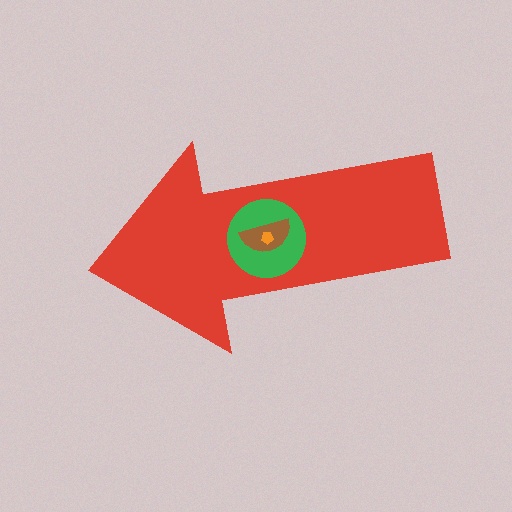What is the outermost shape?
The red arrow.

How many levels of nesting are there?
4.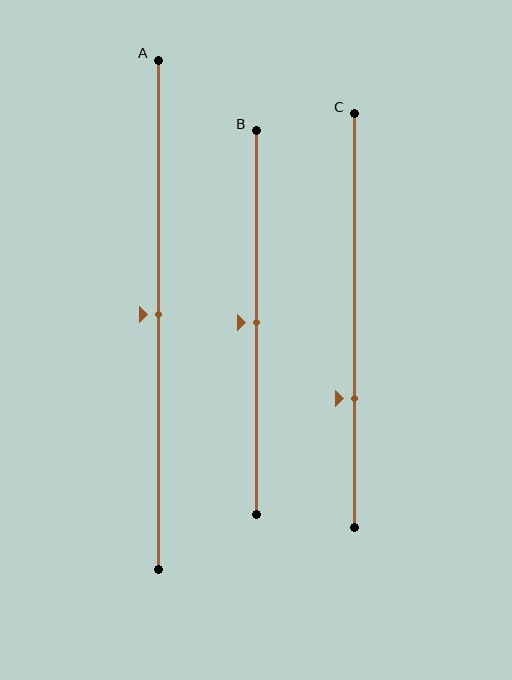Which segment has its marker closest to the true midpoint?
Segment A has its marker closest to the true midpoint.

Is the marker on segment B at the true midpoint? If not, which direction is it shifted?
Yes, the marker on segment B is at the true midpoint.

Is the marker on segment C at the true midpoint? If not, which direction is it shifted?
No, the marker on segment C is shifted downward by about 19% of the segment length.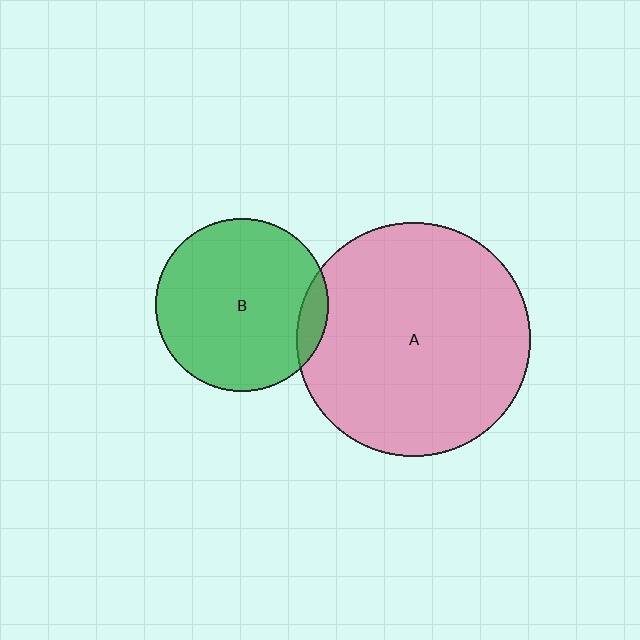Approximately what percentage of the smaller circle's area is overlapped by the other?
Approximately 10%.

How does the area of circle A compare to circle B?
Approximately 1.8 times.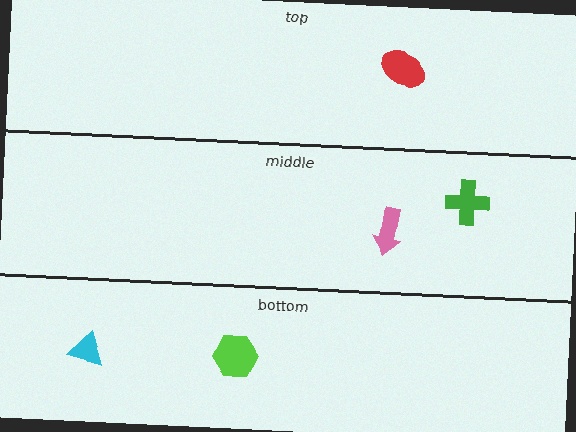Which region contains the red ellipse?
The top region.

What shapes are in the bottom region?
The cyan triangle, the lime hexagon.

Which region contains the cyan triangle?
The bottom region.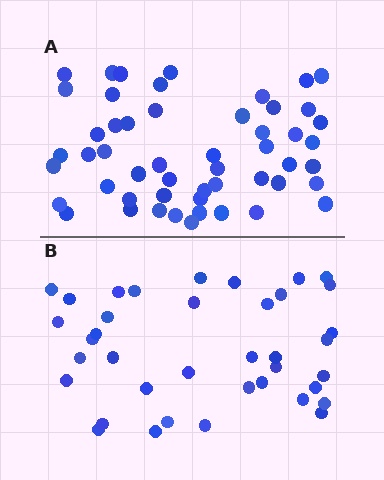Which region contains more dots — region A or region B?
Region A (the top region) has more dots.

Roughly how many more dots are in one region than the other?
Region A has approximately 15 more dots than region B.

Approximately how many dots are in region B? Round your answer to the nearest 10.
About 40 dots. (The exact count is 38, which rounds to 40.)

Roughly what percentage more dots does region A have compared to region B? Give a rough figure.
About 35% more.